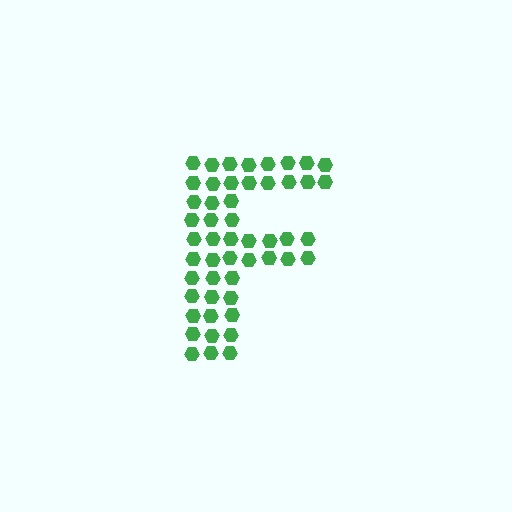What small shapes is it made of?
It is made of small hexagons.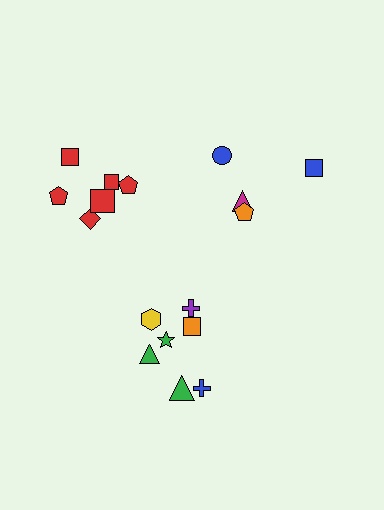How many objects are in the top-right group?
There are 4 objects.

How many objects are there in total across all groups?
There are 17 objects.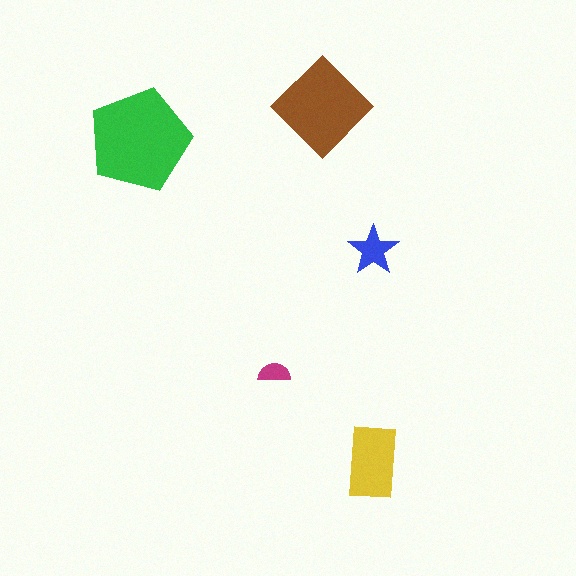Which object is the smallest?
The magenta semicircle.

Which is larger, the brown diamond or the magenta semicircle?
The brown diamond.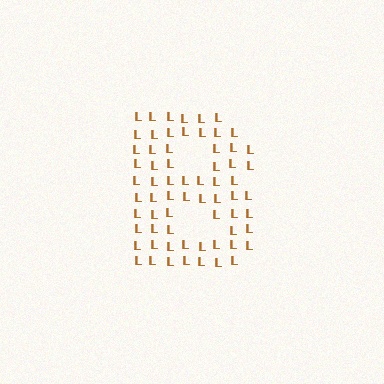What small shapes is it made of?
It is made of small letter L's.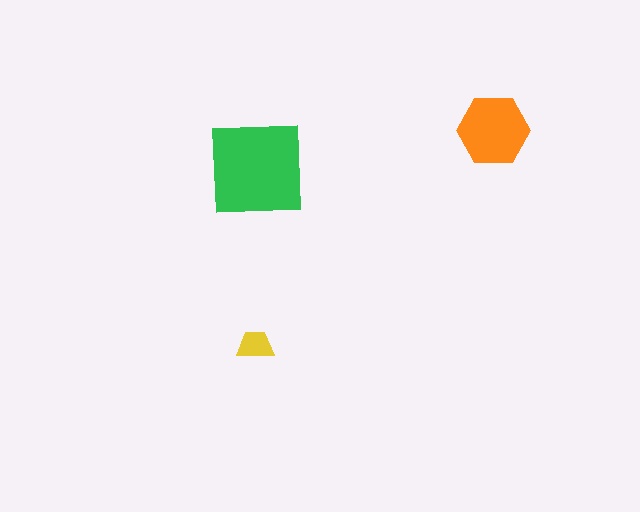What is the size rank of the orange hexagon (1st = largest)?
2nd.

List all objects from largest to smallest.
The green square, the orange hexagon, the yellow trapezoid.